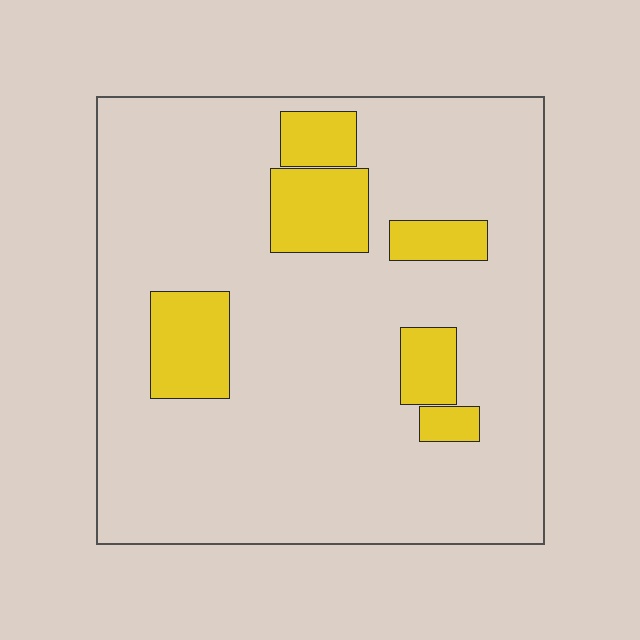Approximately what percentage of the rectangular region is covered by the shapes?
Approximately 15%.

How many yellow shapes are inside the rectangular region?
6.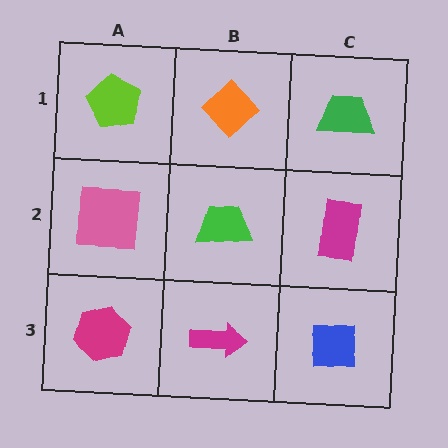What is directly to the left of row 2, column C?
A green trapezoid.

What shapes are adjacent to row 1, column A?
A pink square (row 2, column A), an orange diamond (row 1, column B).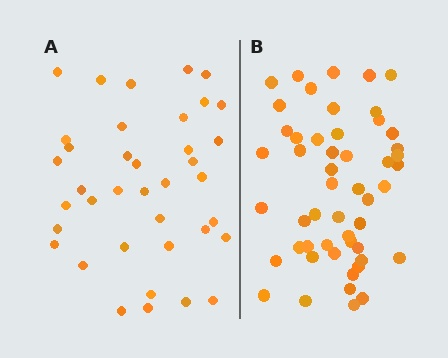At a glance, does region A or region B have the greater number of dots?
Region B (the right region) has more dots.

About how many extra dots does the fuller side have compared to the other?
Region B has approximately 15 more dots than region A.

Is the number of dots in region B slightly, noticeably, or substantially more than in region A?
Region B has noticeably more, but not dramatically so. The ratio is roughly 1.3 to 1.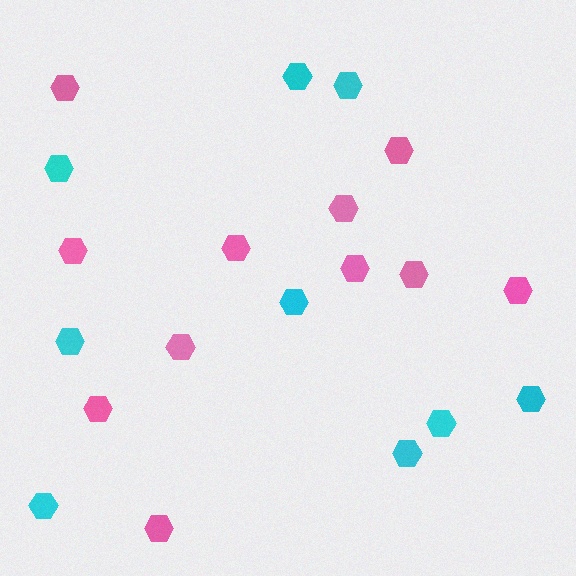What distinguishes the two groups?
There are 2 groups: one group of cyan hexagons (9) and one group of pink hexagons (11).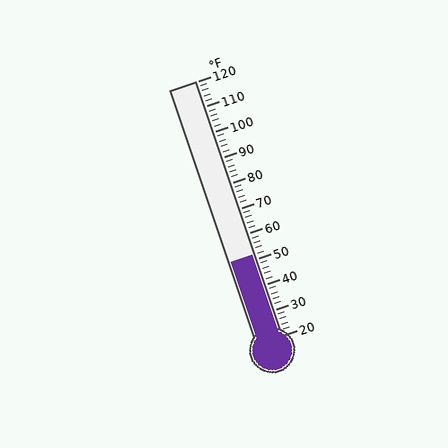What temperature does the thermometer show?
The thermometer shows approximately 52°F.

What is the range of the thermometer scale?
The thermometer scale ranges from 20°F to 120°F.